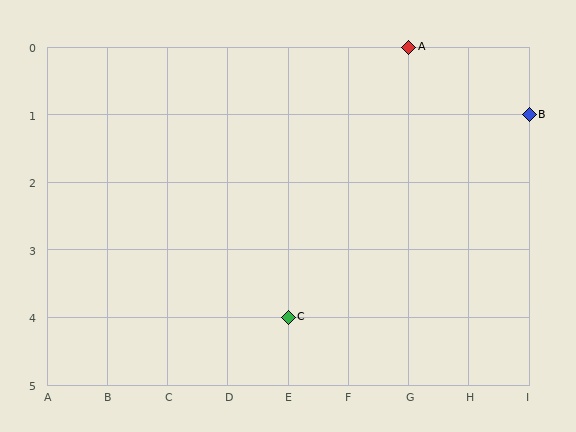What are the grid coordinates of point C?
Point C is at grid coordinates (E, 4).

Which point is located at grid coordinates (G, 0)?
Point A is at (G, 0).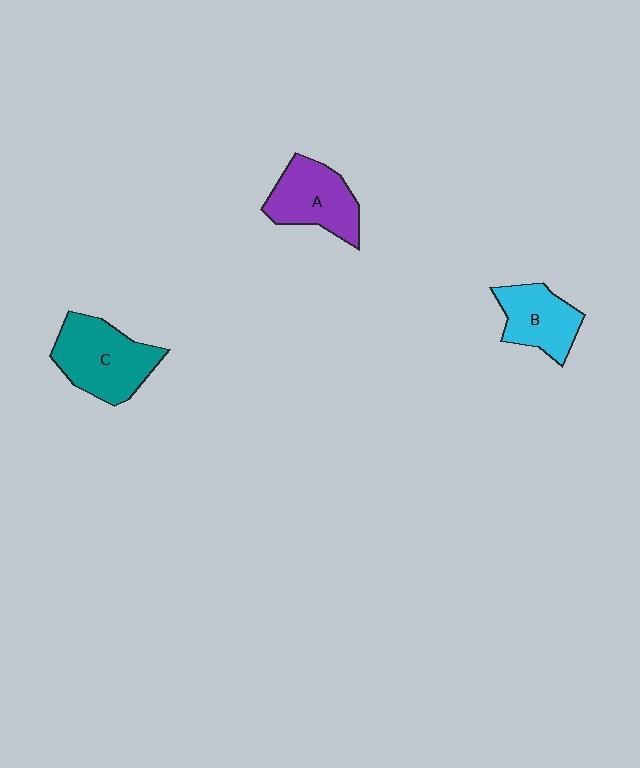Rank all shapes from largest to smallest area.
From largest to smallest: C (teal), A (purple), B (cyan).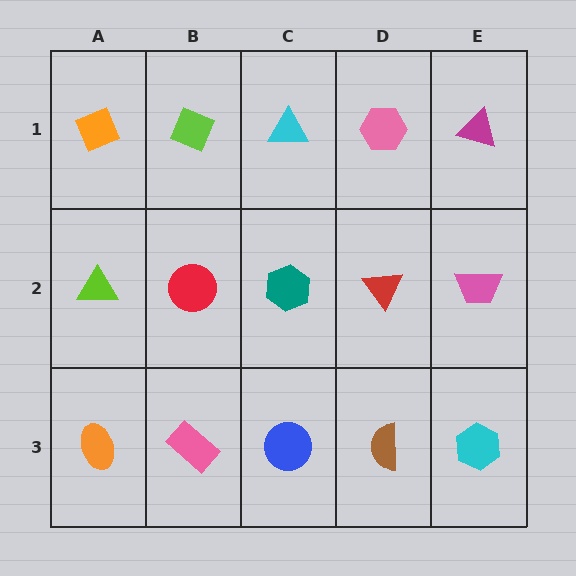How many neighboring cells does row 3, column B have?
3.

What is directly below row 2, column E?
A cyan hexagon.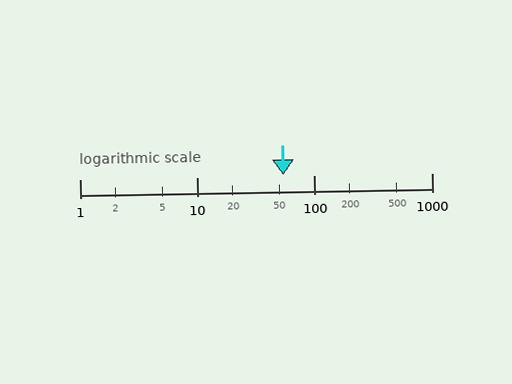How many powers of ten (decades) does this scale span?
The scale spans 3 decades, from 1 to 1000.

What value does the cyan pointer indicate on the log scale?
The pointer indicates approximately 54.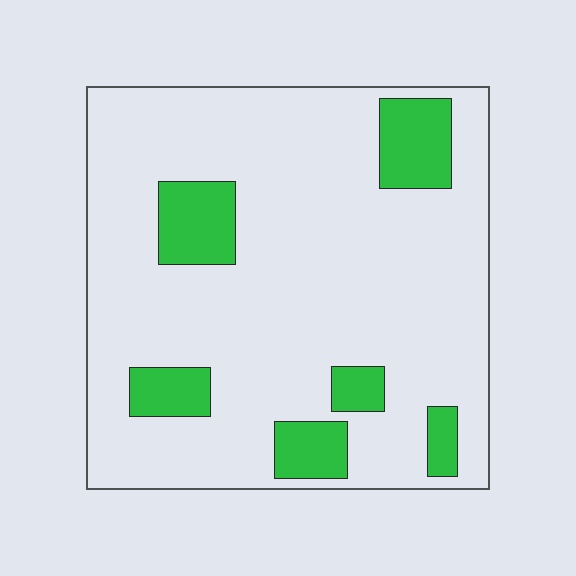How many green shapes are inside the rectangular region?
6.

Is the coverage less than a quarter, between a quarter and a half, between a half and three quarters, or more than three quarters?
Less than a quarter.